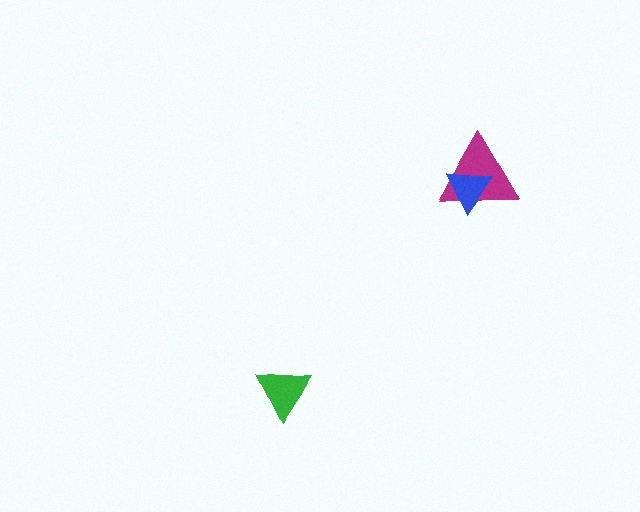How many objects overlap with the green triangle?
0 objects overlap with the green triangle.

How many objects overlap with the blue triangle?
1 object overlaps with the blue triangle.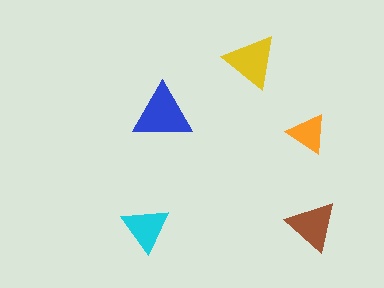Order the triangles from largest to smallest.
the blue one, the yellow one, the brown one, the cyan one, the orange one.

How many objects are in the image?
There are 5 objects in the image.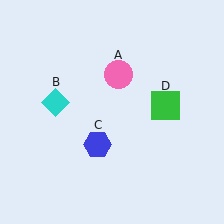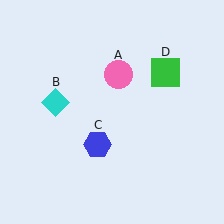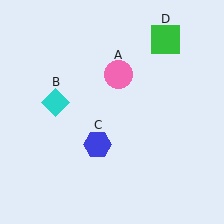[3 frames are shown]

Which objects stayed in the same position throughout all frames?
Pink circle (object A) and cyan diamond (object B) and blue hexagon (object C) remained stationary.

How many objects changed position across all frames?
1 object changed position: green square (object D).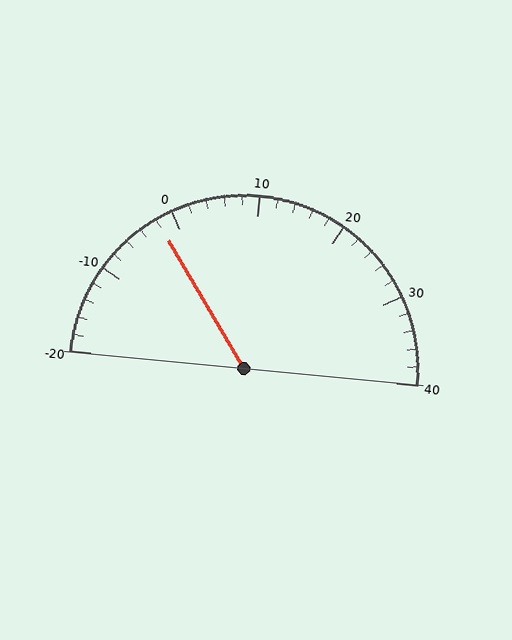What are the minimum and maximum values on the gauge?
The gauge ranges from -20 to 40.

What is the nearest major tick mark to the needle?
The nearest major tick mark is 0.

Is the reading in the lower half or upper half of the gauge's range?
The reading is in the lower half of the range (-20 to 40).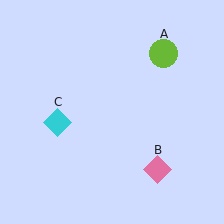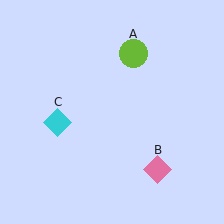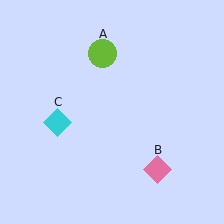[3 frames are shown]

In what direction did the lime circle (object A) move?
The lime circle (object A) moved left.